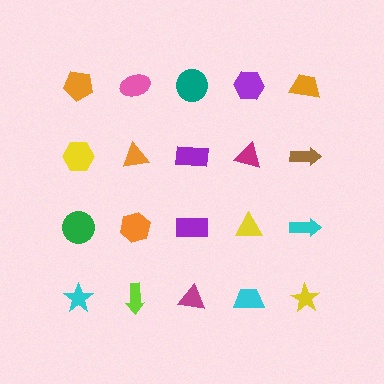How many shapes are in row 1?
5 shapes.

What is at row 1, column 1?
An orange pentagon.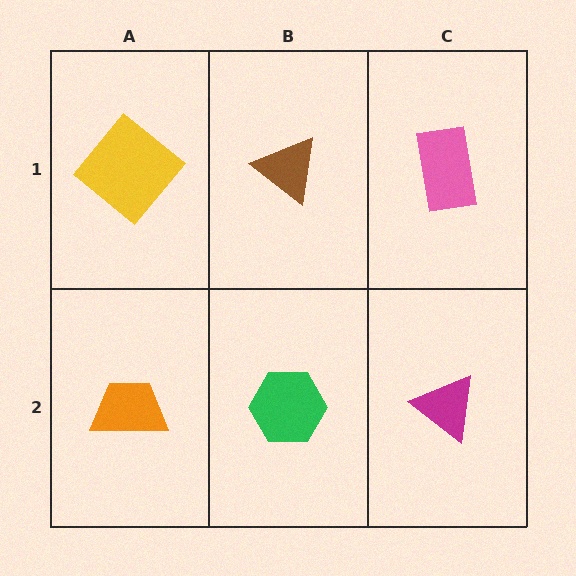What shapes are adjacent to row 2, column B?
A brown triangle (row 1, column B), an orange trapezoid (row 2, column A), a magenta triangle (row 2, column C).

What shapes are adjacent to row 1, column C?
A magenta triangle (row 2, column C), a brown triangle (row 1, column B).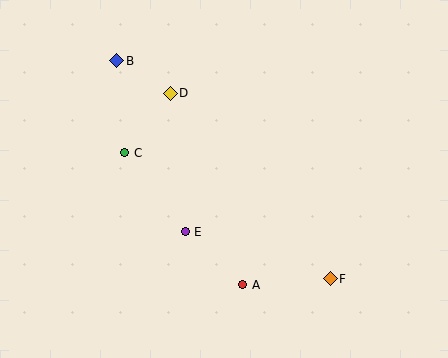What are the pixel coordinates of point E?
Point E is at (185, 232).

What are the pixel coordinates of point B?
Point B is at (117, 61).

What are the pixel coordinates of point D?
Point D is at (170, 93).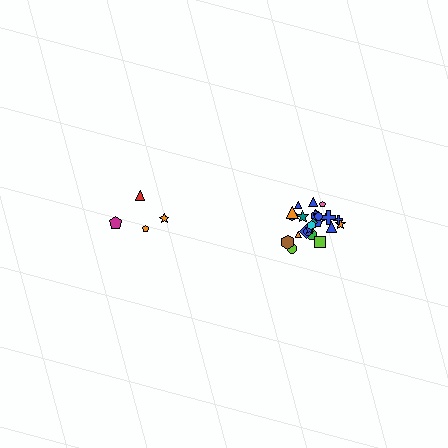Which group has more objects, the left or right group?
The right group.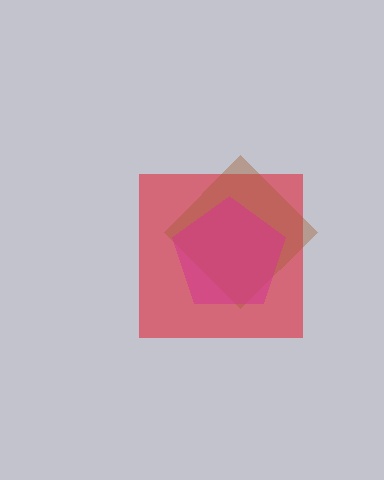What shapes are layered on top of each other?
The layered shapes are: a red square, a brown diamond, a magenta pentagon.